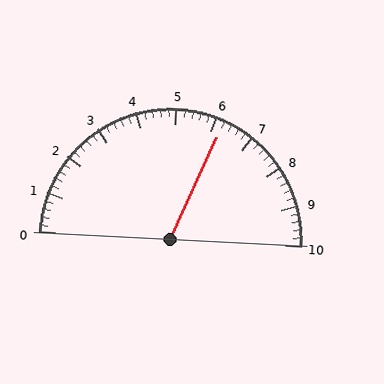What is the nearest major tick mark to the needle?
The nearest major tick mark is 6.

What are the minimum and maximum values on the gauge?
The gauge ranges from 0 to 10.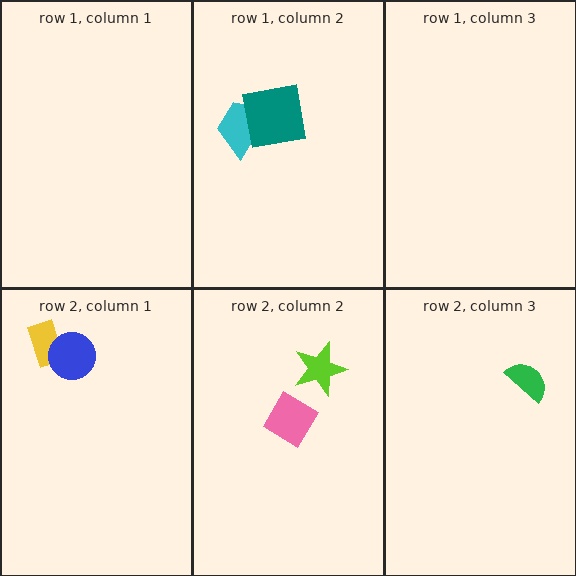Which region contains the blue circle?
The row 2, column 1 region.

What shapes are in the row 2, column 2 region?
The pink diamond, the lime star.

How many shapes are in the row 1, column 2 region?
2.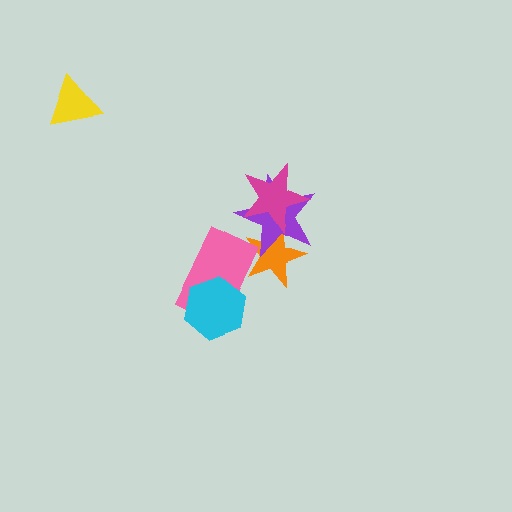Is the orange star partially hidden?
Yes, it is partially covered by another shape.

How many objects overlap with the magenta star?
2 objects overlap with the magenta star.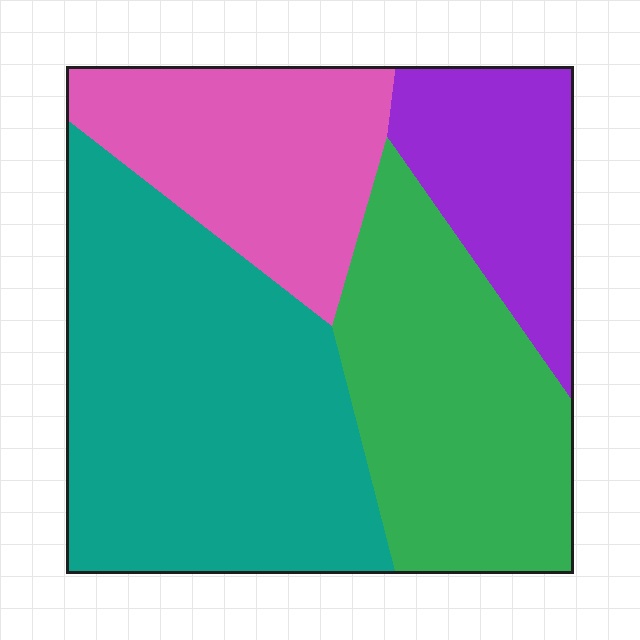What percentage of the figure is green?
Green takes up about one quarter (1/4) of the figure.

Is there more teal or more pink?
Teal.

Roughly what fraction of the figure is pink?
Pink covers 20% of the figure.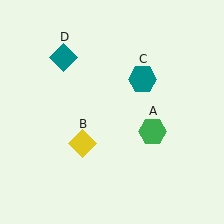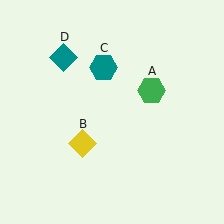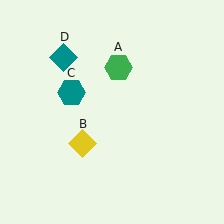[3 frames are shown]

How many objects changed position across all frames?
2 objects changed position: green hexagon (object A), teal hexagon (object C).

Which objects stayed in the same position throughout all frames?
Yellow diamond (object B) and teal diamond (object D) remained stationary.